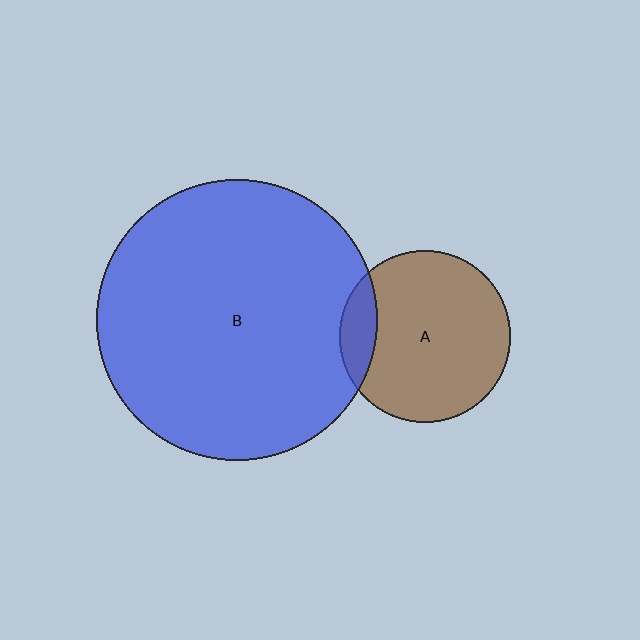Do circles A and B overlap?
Yes.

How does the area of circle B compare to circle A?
Approximately 2.7 times.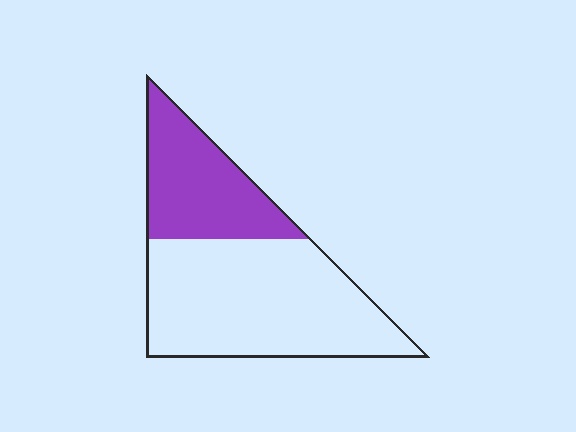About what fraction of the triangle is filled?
About one third (1/3).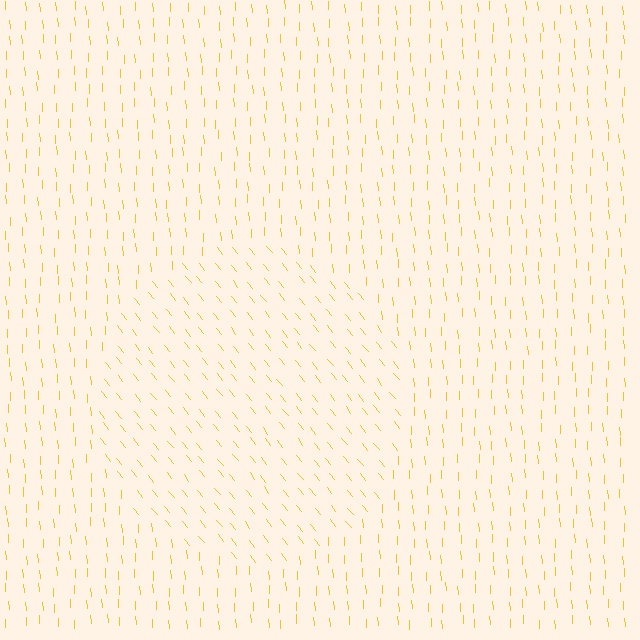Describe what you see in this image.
The image is filled with small yellow line segments. A circle region in the image has lines oriented differently from the surrounding lines, creating a visible texture boundary.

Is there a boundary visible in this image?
Yes, there is a texture boundary formed by a change in line orientation.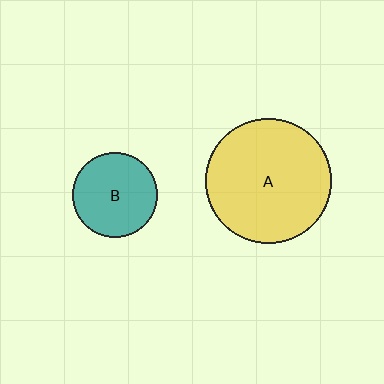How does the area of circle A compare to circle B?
Approximately 2.2 times.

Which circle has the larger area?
Circle A (yellow).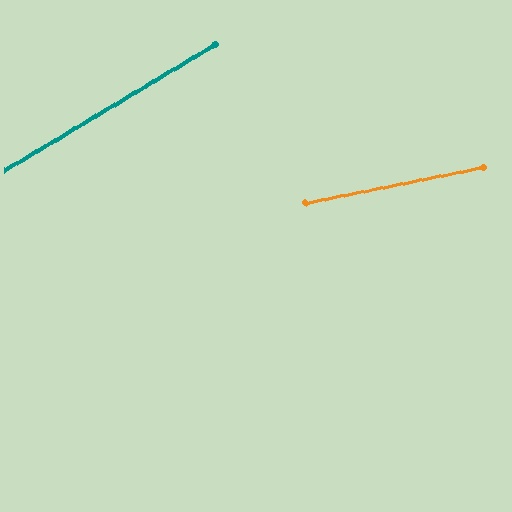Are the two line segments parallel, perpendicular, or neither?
Neither parallel nor perpendicular — they differ by about 19°.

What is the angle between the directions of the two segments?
Approximately 19 degrees.